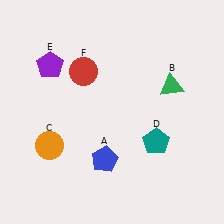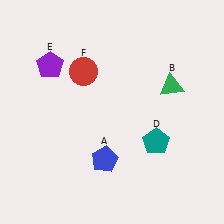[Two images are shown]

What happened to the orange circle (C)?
The orange circle (C) was removed in Image 2. It was in the bottom-left area of Image 1.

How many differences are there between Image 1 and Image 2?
There is 1 difference between the two images.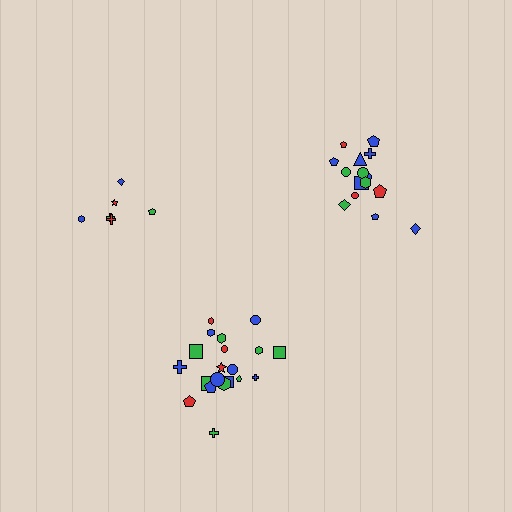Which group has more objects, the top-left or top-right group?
The top-right group.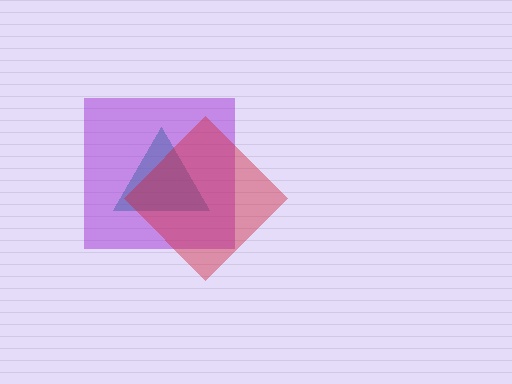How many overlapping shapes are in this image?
There are 3 overlapping shapes in the image.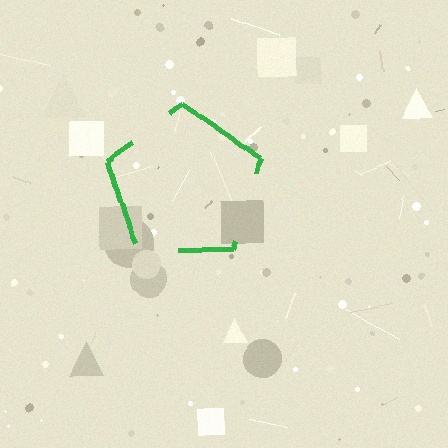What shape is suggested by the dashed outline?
The dashed outline suggests a pentagon.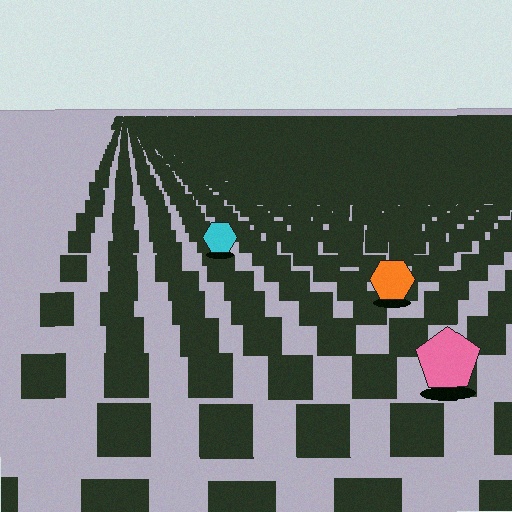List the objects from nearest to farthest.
From nearest to farthest: the pink pentagon, the orange hexagon, the cyan hexagon.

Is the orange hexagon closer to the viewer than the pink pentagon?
No. The pink pentagon is closer — you can tell from the texture gradient: the ground texture is coarser near it.